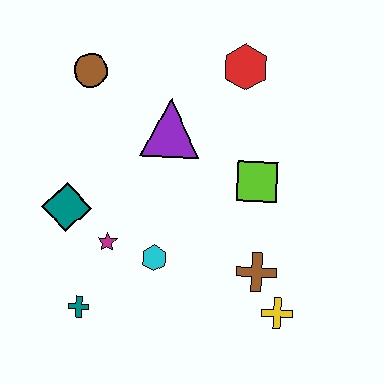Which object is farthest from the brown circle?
The yellow cross is farthest from the brown circle.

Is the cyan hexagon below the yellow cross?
No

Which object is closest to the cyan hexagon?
The magenta star is closest to the cyan hexagon.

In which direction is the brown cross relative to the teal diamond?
The brown cross is to the right of the teal diamond.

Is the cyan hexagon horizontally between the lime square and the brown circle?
Yes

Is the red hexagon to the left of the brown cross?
Yes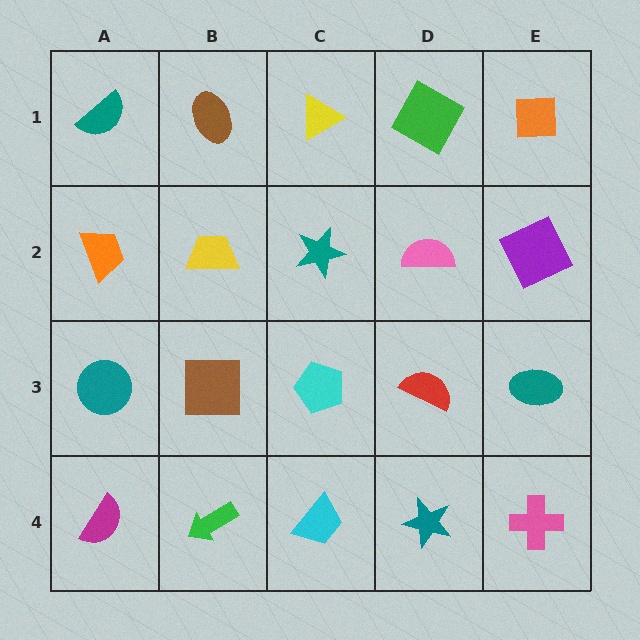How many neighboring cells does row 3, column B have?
4.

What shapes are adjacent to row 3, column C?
A teal star (row 2, column C), a cyan trapezoid (row 4, column C), a brown square (row 3, column B), a red semicircle (row 3, column D).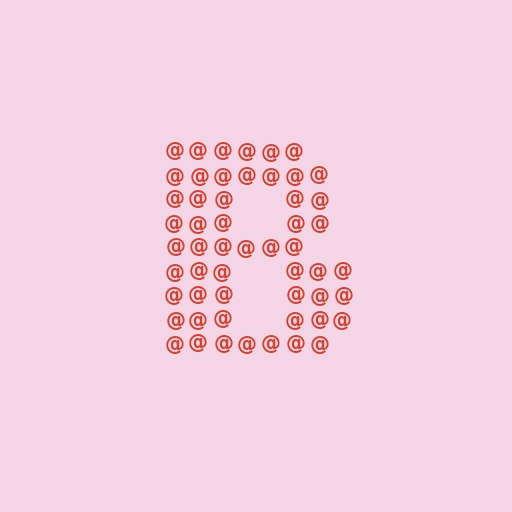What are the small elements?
The small elements are at signs.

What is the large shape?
The large shape is the letter B.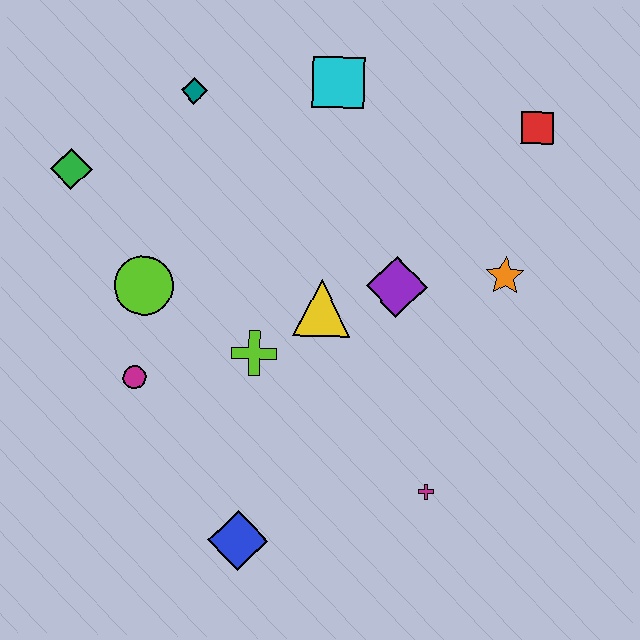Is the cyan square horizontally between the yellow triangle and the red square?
Yes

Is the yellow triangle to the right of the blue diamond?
Yes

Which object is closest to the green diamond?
The lime circle is closest to the green diamond.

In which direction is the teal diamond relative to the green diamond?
The teal diamond is to the right of the green diamond.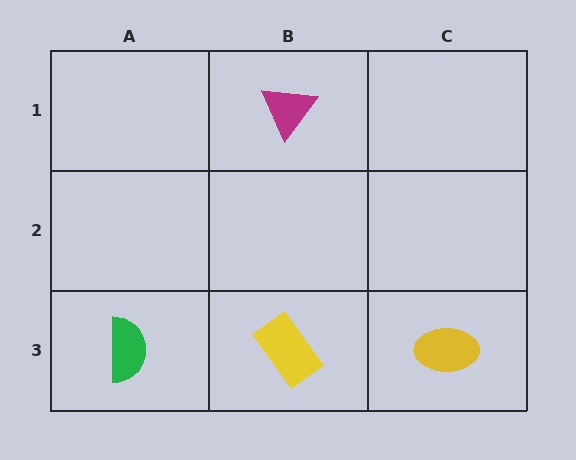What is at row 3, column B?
A yellow rectangle.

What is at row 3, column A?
A green semicircle.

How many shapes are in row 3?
3 shapes.